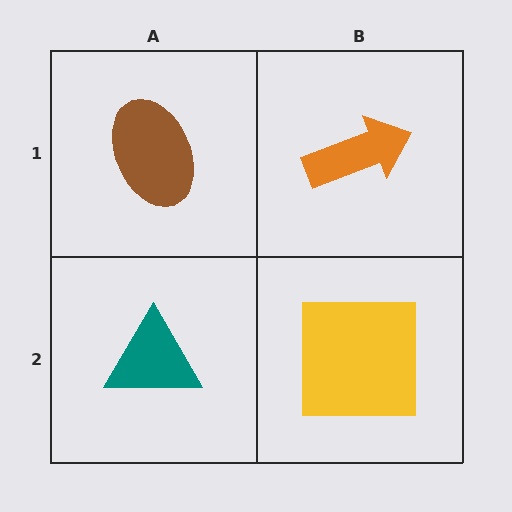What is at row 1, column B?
An orange arrow.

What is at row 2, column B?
A yellow square.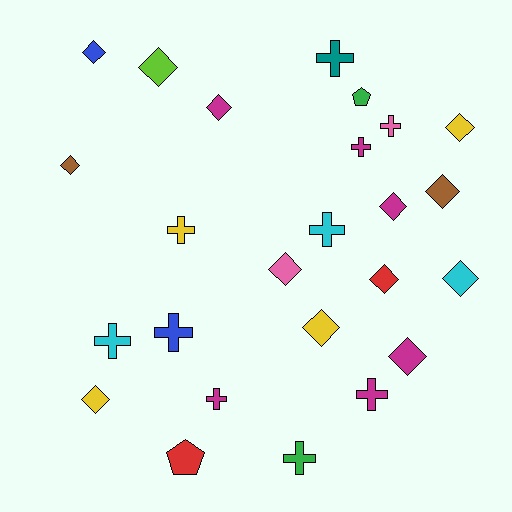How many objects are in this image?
There are 25 objects.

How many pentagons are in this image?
There are 2 pentagons.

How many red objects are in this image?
There are 2 red objects.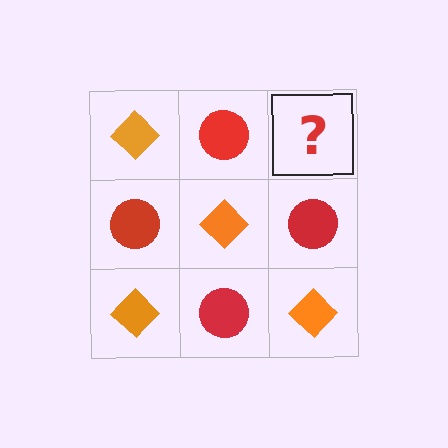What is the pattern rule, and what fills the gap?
The rule is that it alternates orange diamond and red circle in a checkerboard pattern. The gap should be filled with an orange diamond.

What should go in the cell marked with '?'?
The missing cell should contain an orange diamond.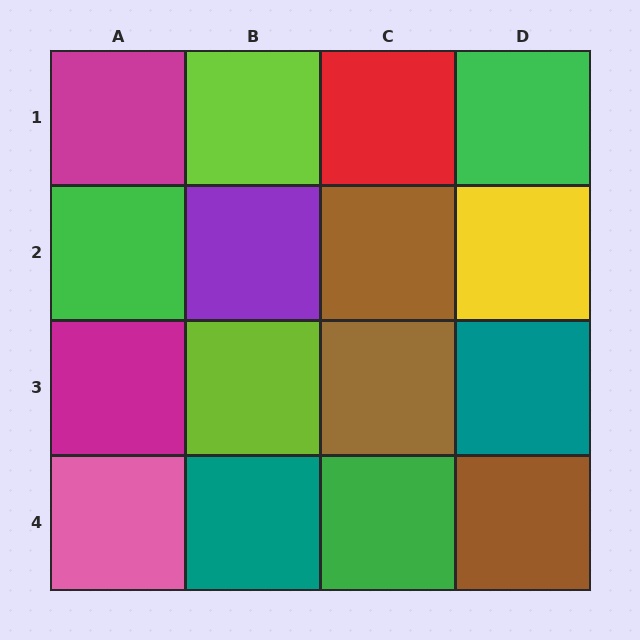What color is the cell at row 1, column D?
Green.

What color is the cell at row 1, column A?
Magenta.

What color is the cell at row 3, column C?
Brown.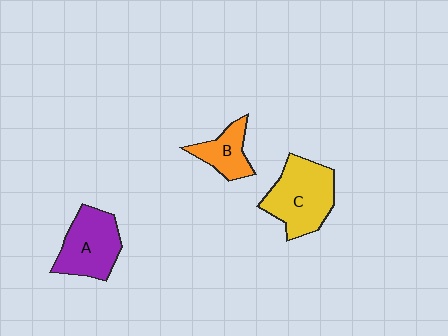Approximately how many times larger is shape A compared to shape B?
Approximately 1.6 times.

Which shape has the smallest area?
Shape B (orange).